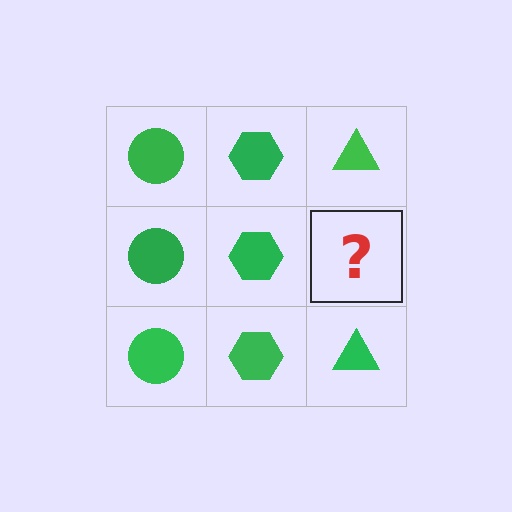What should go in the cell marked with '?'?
The missing cell should contain a green triangle.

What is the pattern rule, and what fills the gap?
The rule is that each column has a consistent shape. The gap should be filled with a green triangle.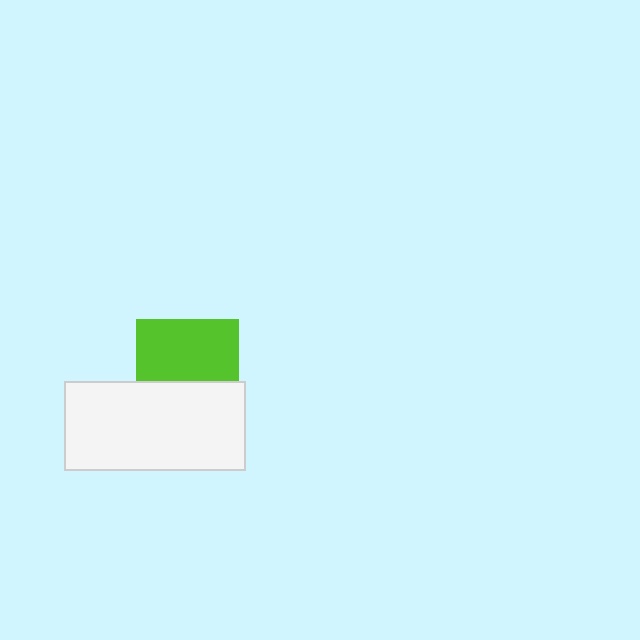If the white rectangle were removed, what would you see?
You would see the complete lime square.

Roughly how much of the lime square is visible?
About half of it is visible (roughly 60%).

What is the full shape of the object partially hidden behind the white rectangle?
The partially hidden object is a lime square.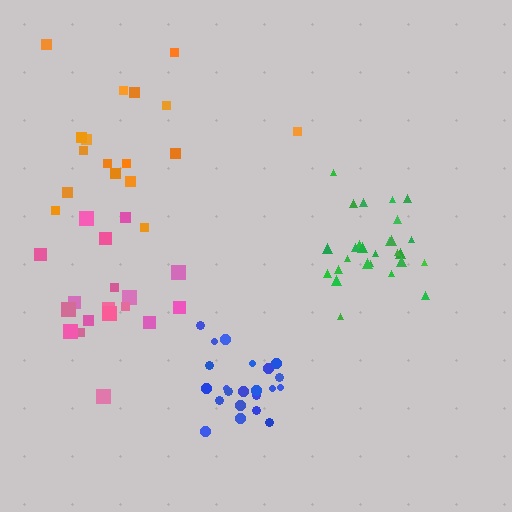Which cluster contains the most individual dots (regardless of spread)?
Green (27).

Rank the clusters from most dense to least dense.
blue, green, orange, pink.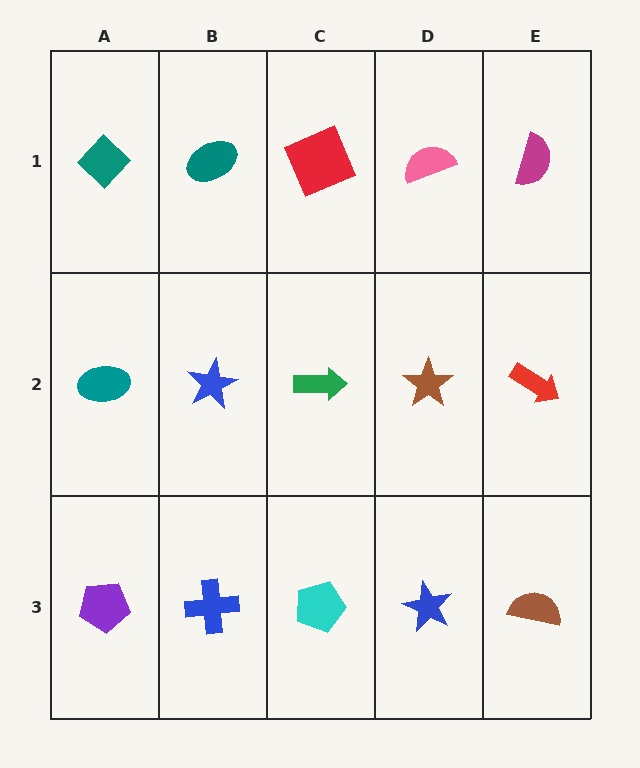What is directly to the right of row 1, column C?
A pink semicircle.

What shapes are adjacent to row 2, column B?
A teal ellipse (row 1, column B), a blue cross (row 3, column B), a teal ellipse (row 2, column A), a green arrow (row 2, column C).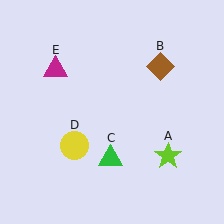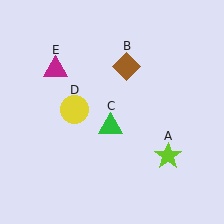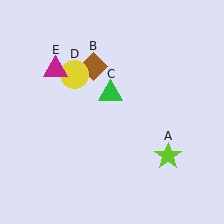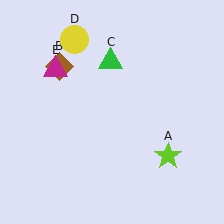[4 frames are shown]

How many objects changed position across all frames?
3 objects changed position: brown diamond (object B), green triangle (object C), yellow circle (object D).